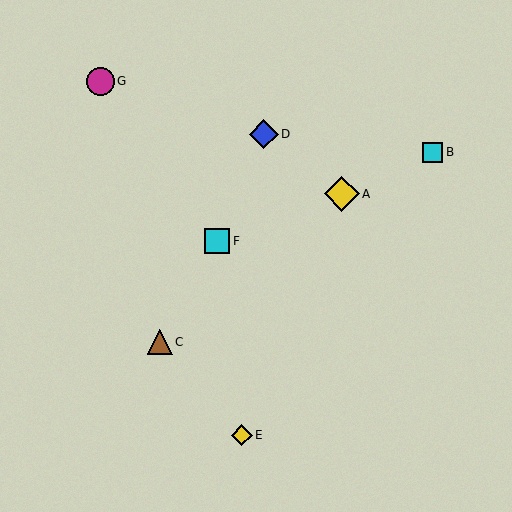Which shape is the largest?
The yellow diamond (labeled A) is the largest.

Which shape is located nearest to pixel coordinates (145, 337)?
The brown triangle (labeled C) at (160, 342) is nearest to that location.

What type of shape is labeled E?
Shape E is a yellow diamond.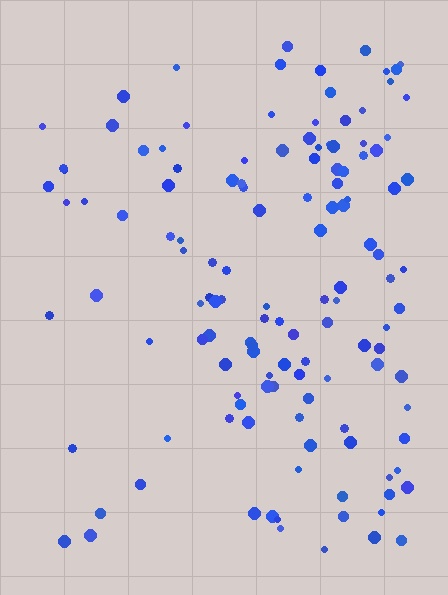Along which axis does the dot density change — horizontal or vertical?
Horizontal.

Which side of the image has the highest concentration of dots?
The right.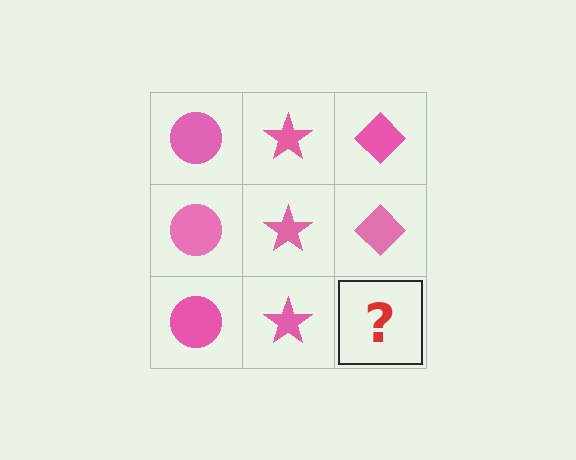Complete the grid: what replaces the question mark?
The question mark should be replaced with a pink diamond.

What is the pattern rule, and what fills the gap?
The rule is that each column has a consistent shape. The gap should be filled with a pink diamond.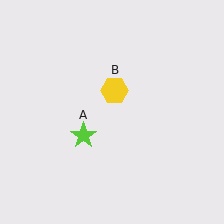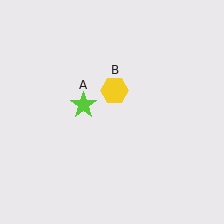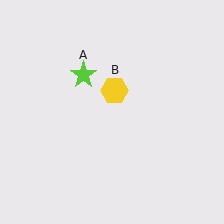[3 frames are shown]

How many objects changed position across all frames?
1 object changed position: lime star (object A).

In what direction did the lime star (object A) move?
The lime star (object A) moved up.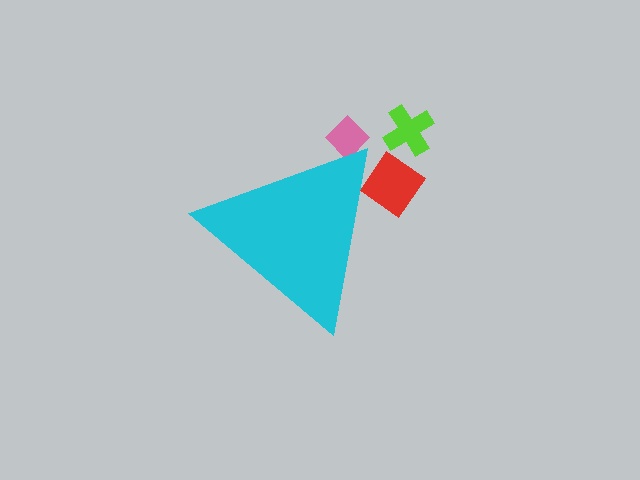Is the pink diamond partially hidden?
Yes, the pink diamond is partially hidden behind the cyan triangle.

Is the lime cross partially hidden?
No, the lime cross is fully visible.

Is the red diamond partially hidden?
Yes, the red diamond is partially hidden behind the cyan triangle.